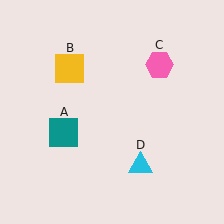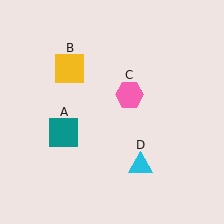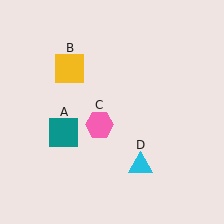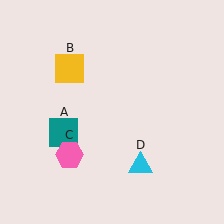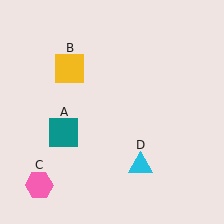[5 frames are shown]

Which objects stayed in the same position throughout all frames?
Teal square (object A) and yellow square (object B) and cyan triangle (object D) remained stationary.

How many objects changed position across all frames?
1 object changed position: pink hexagon (object C).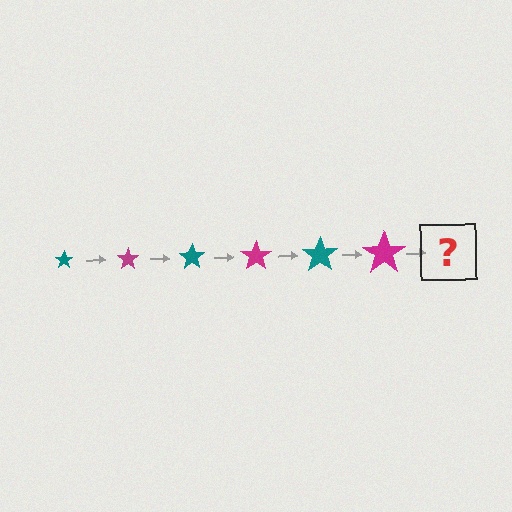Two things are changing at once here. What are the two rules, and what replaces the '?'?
The two rules are that the star grows larger each step and the color cycles through teal and magenta. The '?' should be a teal star, larger than the previous one.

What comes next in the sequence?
The next element should be a teal star, larger than the previous one.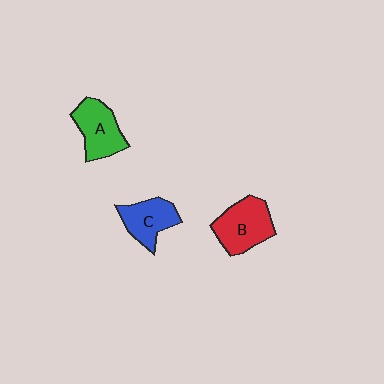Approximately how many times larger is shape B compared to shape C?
Approximately 1.3 times.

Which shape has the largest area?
Shape B (red).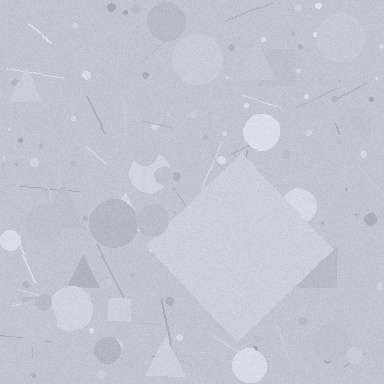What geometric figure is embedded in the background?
A diamond is embedded in the background.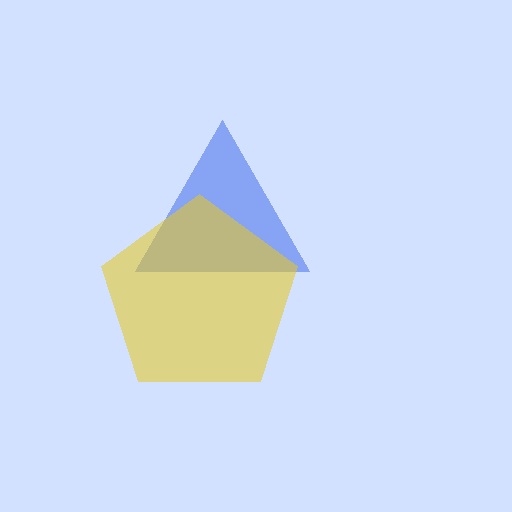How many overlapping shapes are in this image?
There are 2 overlapping shapes in the image.